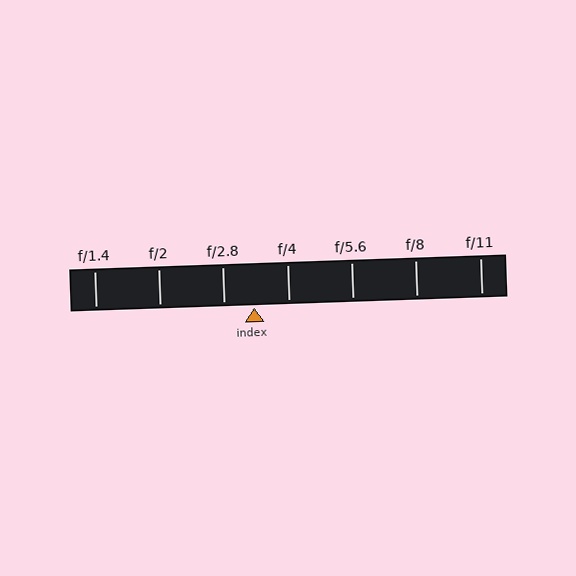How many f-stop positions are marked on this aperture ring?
There are 7 f-stop positions marked.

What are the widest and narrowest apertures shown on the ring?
The widest aperture shown is f/1.4 and the narrowest is f/11.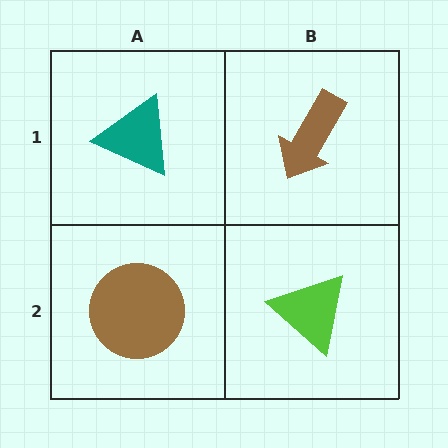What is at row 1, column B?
A brown arrow.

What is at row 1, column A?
A teal triangle.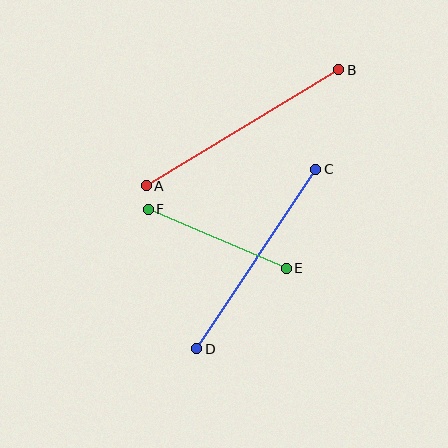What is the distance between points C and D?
The distance is approximately 215 pixels.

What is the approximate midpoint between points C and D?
The midpoint is at approximately (256, 259) pixels.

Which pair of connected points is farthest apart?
Points A and B are farthest apart.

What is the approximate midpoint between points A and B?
The midpoint is at approximately (242, 128) pixels.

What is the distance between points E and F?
The distance is approximately 150 pixels.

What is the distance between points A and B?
The distance is approximately 224 pixels.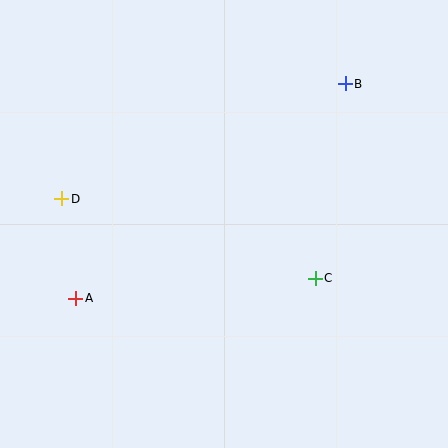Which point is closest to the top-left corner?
Point D is closest to the top-left corner.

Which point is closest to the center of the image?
Point C at (315, 278) is closest to the center.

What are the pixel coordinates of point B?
Point B is at (345, 84).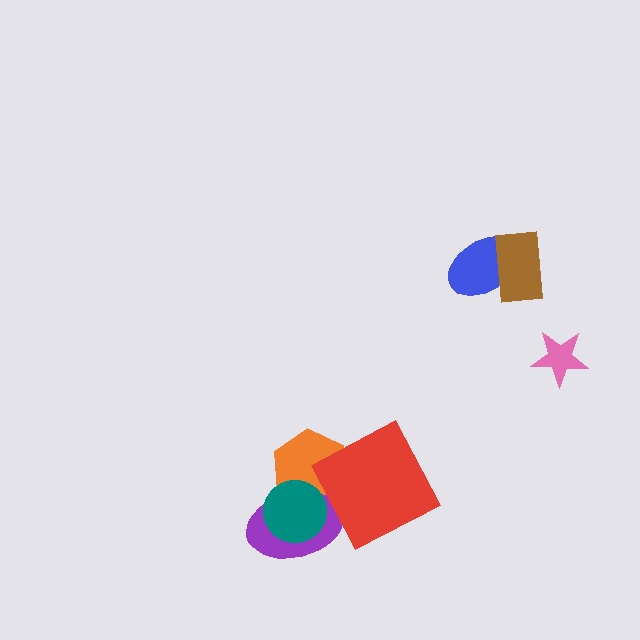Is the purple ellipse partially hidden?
Yes, it is partially covered by another shape.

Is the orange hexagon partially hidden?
Yes, it is partially covered by another shape.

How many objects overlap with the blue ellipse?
1 object overlaps with the blue ellipse.